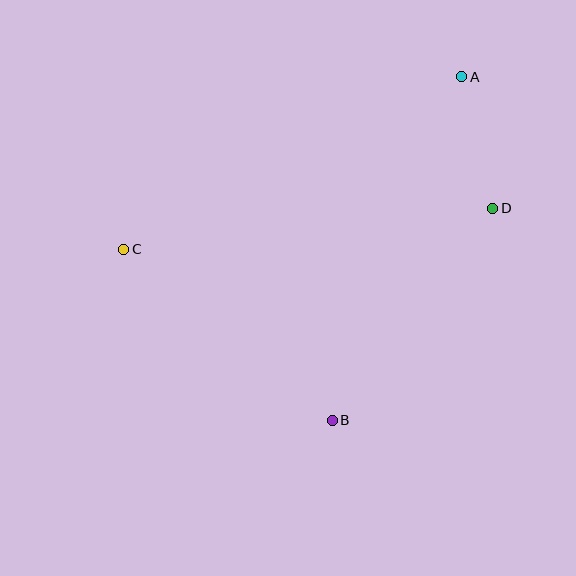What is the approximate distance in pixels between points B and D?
The distance between B and D is approximately 266 pixels.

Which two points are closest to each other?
Points A and D are closest to each other.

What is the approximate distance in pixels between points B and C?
The distance between B and C is approximately 270 pixels.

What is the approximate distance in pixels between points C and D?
The distance between C and D is approximately 372 pixels.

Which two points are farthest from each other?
Points A and C are farthest from each other.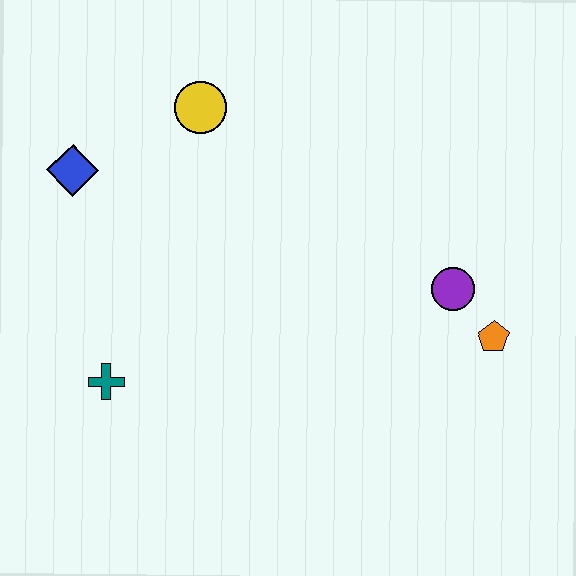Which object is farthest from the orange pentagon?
The blue diamond is farthest from the orange pentagon.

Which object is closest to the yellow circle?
The blue diamond is closest to the yellow circle.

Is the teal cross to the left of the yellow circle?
Yes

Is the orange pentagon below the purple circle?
Yes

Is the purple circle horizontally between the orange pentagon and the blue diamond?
Yes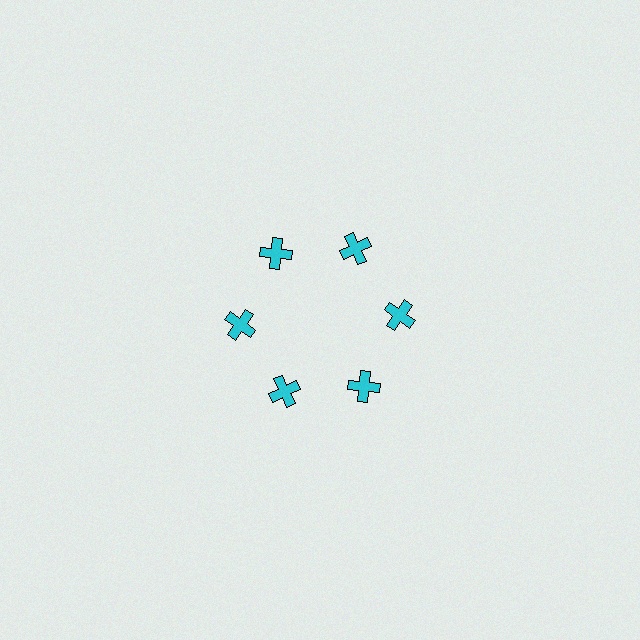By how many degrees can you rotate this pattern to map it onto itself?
The pattern maps onto itself every 60 degrees of rotation.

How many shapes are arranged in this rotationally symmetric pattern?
There are 6 shapes, arranged in 6 groups of 1.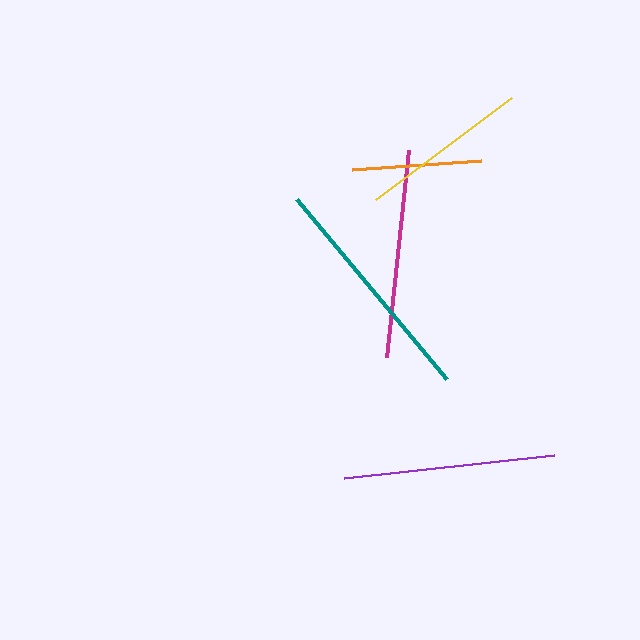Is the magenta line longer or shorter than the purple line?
The purple line is longer than the magenta line.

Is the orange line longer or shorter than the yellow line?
The yellow line is longer than the orange line.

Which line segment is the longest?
The teal line is the longest at approximately 234 pixels.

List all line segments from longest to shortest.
From longest to shortest: teal, purple, magenta, yellow, orange.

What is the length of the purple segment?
The purple segment is approximately 212 pixels long.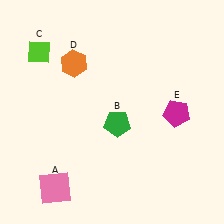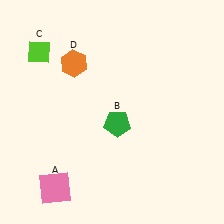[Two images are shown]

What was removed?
The magenta pentagon (E) was removed in Image 2.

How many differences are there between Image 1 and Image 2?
There is 1 difference between the two images.